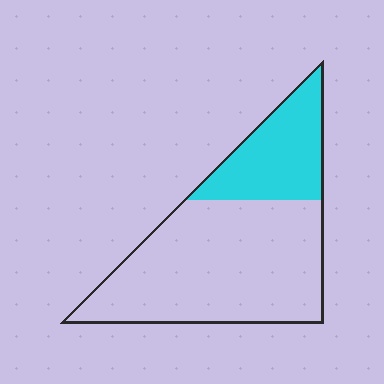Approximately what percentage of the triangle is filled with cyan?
Approximately 30%.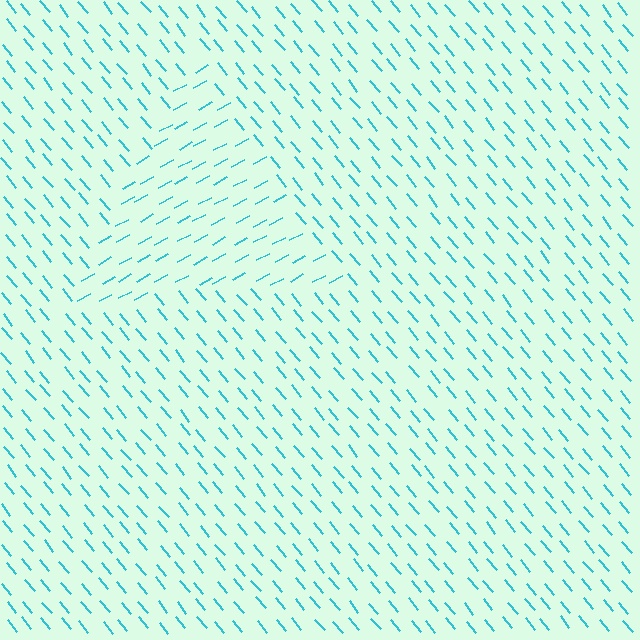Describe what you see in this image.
The image is filled with small cyan line segments. A triangle region in the image has lines oriented differently from the surrounding lines, creating a visible texture boundary.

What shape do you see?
I see a triangle.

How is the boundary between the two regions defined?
The boundary is defined purely by a change in line orientation (approximately 79 degrees difference). All lines are the same color and thickness.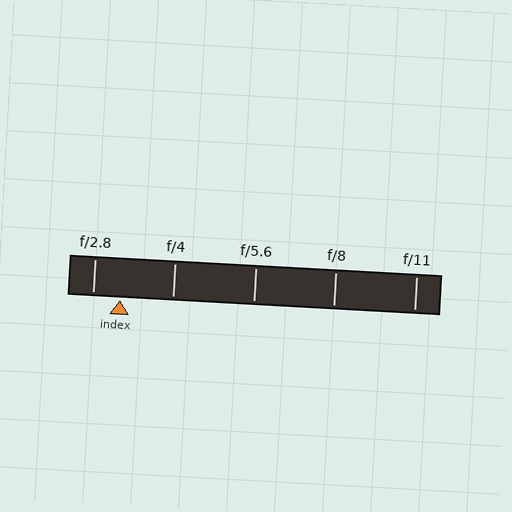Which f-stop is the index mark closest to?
The index mark is closest to f/2.8.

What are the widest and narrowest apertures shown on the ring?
The widest aperture shown is f/2.8 and the narrowest is f/11.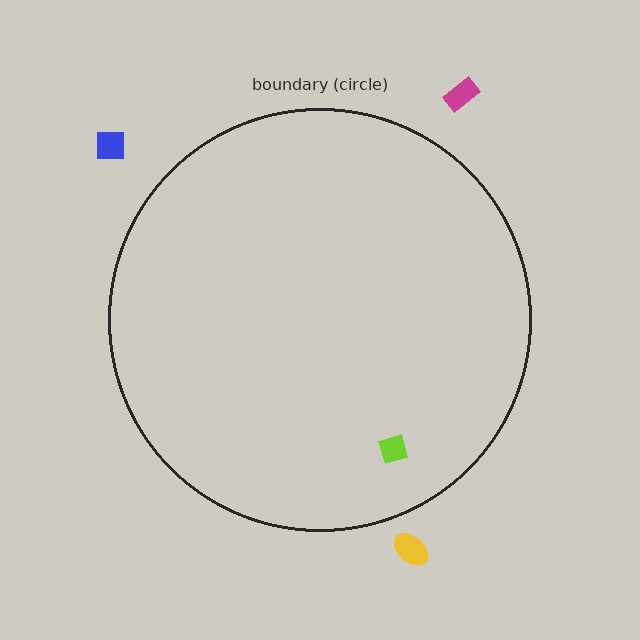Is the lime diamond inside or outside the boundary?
Inside.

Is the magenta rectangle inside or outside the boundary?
Outside.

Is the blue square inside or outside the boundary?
Outside.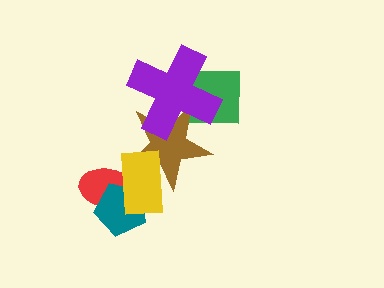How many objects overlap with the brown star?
3 objects overlap with the brown star.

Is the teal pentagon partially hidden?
Yes, it is partially covered by another shape.